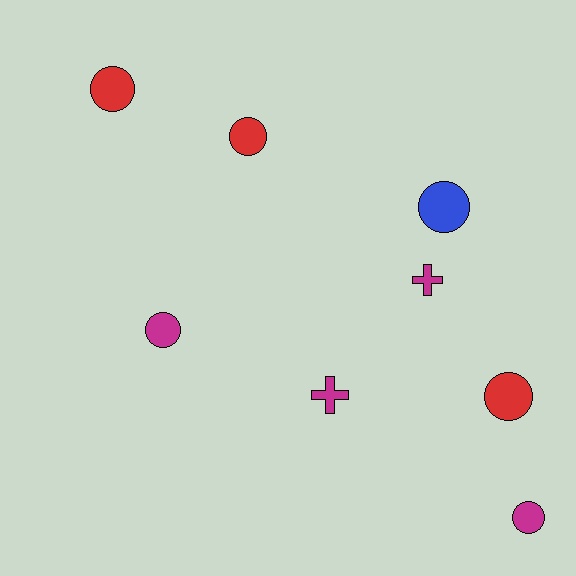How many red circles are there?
There are 3 red circles.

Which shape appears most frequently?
Circle, with 6 objects.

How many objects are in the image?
There are 8 objects.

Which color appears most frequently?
Magenta, with 4 objects.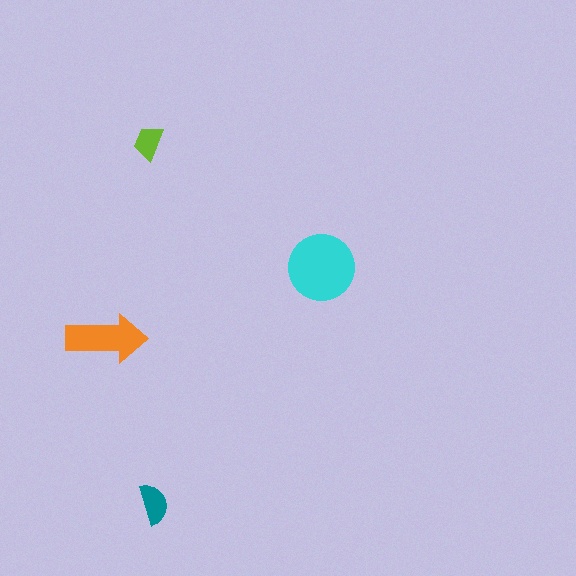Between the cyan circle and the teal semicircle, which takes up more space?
The cyan circle.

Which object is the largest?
The cyan circle.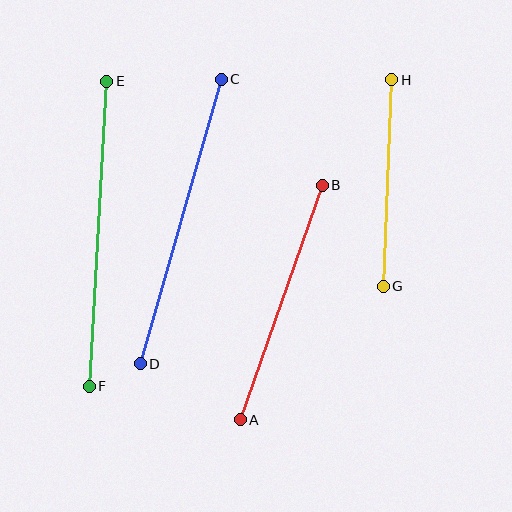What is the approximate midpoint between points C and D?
The midpoint is at approximately (181, 221) pixels.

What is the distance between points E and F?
The distance is approximately 305 pixels.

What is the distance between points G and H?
The distance is approximately 207 pixels.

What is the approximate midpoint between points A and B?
The midpoint is at approximately (281, 302) pixels.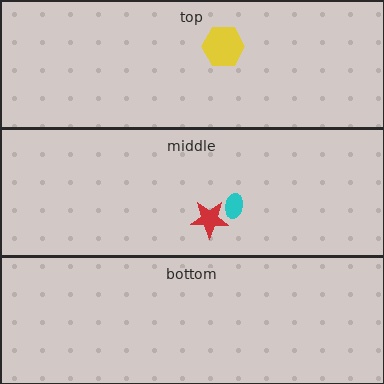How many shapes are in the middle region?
2.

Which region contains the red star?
The middle region.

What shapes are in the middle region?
The red star, the cyan ellipse.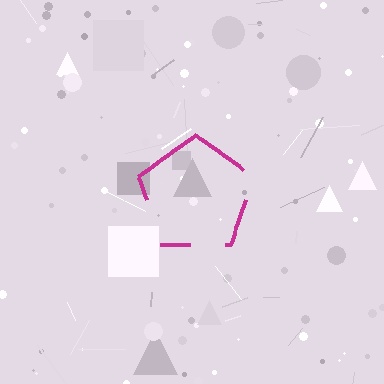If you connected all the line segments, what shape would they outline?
They would outline a pentagon.